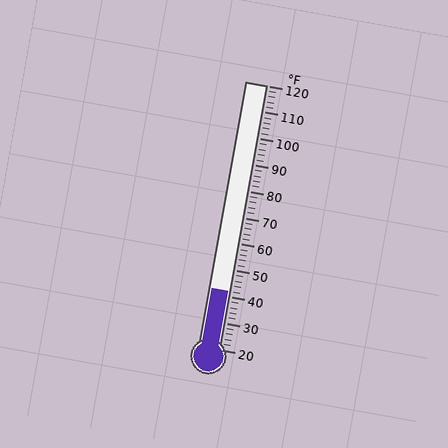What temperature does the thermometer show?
The thermometer shows approximately 42°F.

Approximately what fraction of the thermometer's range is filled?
The thermometer is filled to approximately 20% of its range.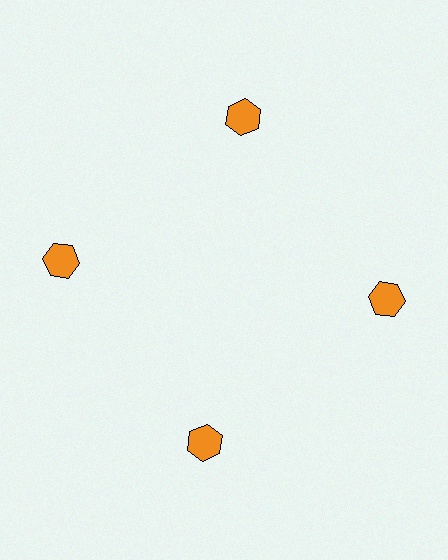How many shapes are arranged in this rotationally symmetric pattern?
There are 8 shapes, arranged in 4 groups of 2.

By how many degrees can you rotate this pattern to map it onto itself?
The pattern maps onto itself every 90 degrees of rotation.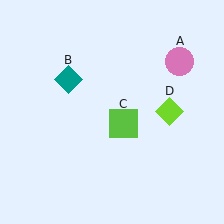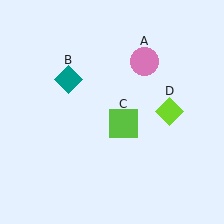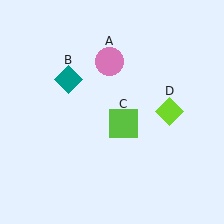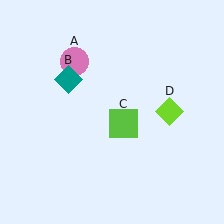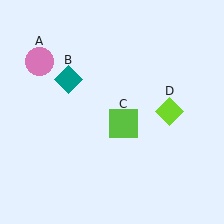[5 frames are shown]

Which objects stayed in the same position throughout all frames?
Teal diamond (object B) and lime square (object C) and lime diamond (object D) remained stationary.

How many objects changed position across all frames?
1 object changed position: pink circle (object A).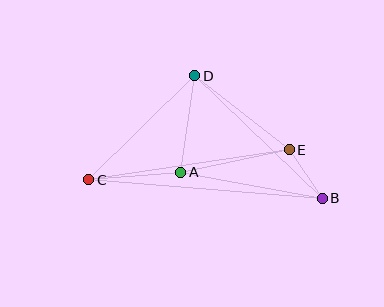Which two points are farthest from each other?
Points B and C are farthest from each other.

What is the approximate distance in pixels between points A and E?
The distance between A and E is approximately 111 pixels.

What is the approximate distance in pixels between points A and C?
The distance between A and C is approximately 92 pixels.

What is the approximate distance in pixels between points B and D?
The distance between B and D is approximately 177 pixels.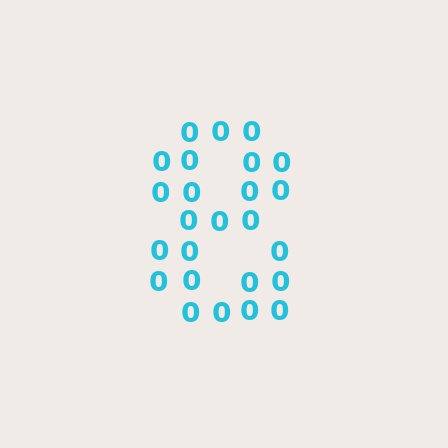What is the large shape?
The large shape is the digit 8.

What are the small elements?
The small elements are digit 0's.